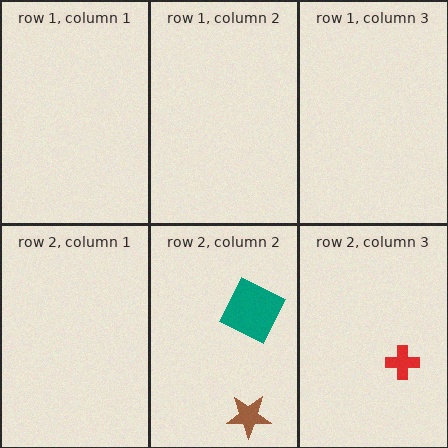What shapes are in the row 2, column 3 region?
The red cross.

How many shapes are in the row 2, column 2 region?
2.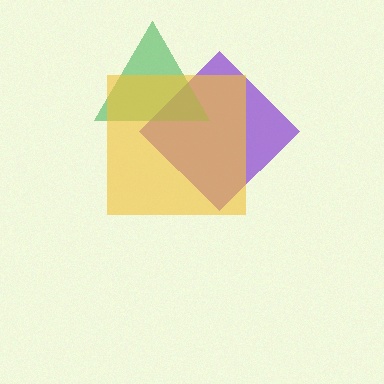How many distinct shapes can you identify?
There are 3 distinct shapes: a purple diamond, a green triangle, a yellow square.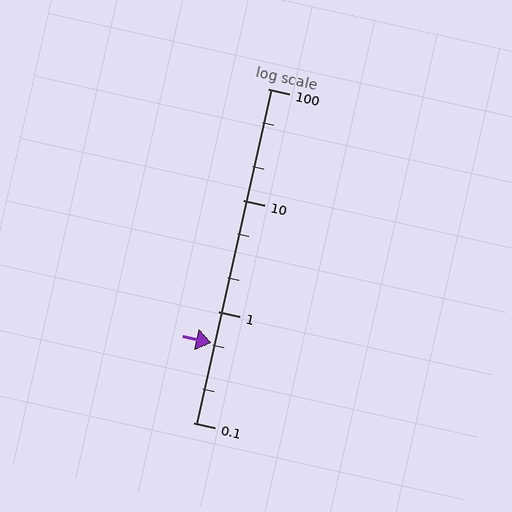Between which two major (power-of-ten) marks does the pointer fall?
The pointer is between 0.1 and 1.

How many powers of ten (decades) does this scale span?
The scale spans 3 decades, from 0.1 to 100.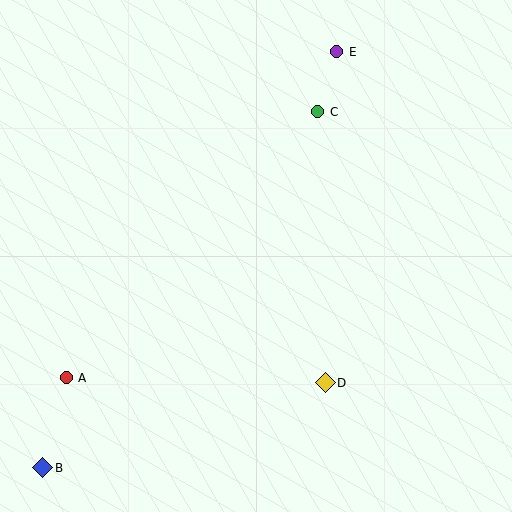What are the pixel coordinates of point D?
Point D is at (325, 383).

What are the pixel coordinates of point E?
Point E is at (337, 52).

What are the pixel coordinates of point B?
Point B is at (43, 468).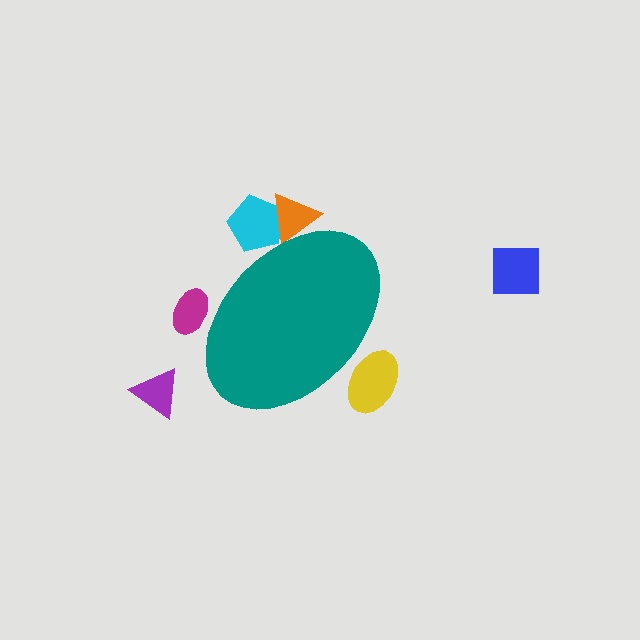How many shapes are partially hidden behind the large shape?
4 shapes are partially hidden.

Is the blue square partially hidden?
No, the blue square is fully visible.